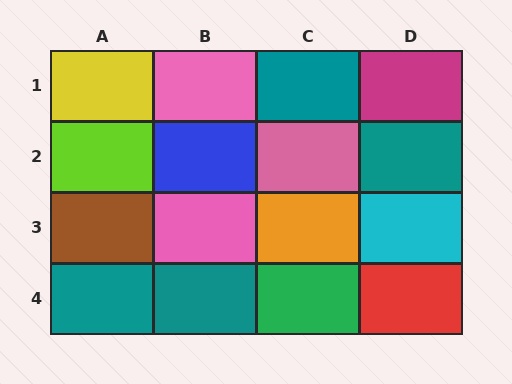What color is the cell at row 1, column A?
Yellow.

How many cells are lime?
1 cell is lime.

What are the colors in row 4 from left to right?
Teal, teal, green, red.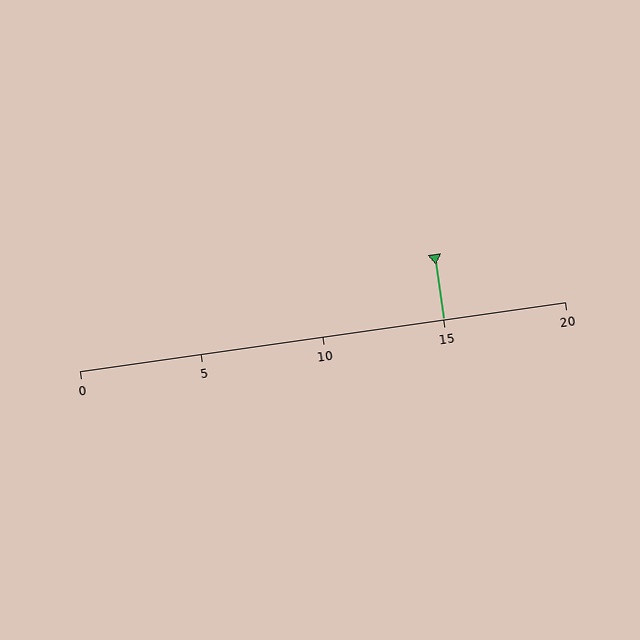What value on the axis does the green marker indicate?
The marker indicates approximately 15.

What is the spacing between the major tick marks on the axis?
The major ticks are spaced 5 apart.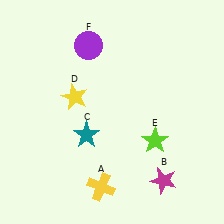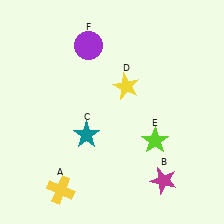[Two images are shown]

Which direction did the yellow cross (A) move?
The yellow cross (A) moved left.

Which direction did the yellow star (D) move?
The yellow star (D) moved right.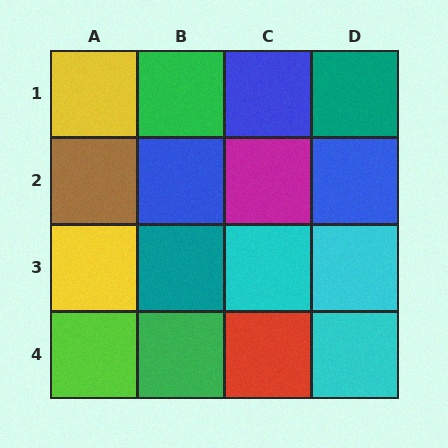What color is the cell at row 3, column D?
Cyan.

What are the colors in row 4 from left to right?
Lime, green, red, cyan.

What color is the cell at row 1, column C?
Blue.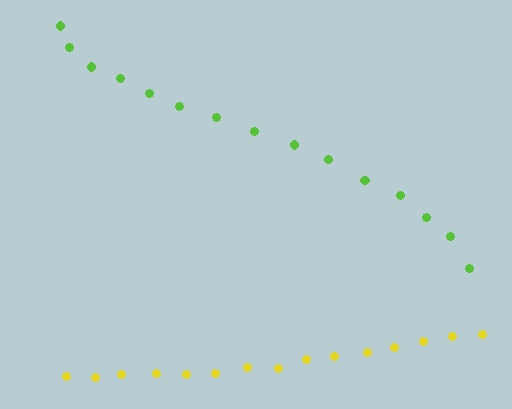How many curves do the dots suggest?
There are 2 distinct paths.